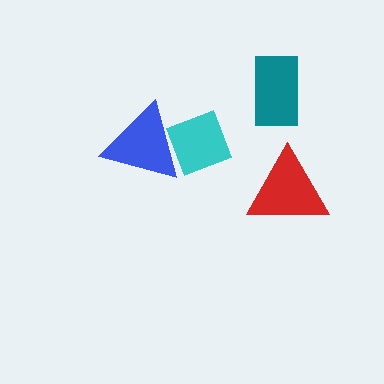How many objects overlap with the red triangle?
0 objects overlap with the red triangle.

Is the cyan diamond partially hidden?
Yes, it is partially covered by another shape.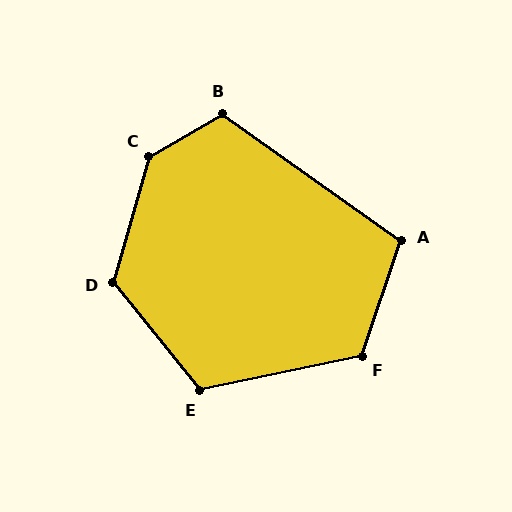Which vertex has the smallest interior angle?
A, at approximately 107 degrees.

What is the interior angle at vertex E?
Approximately 117 degrees (obtuse).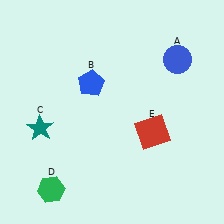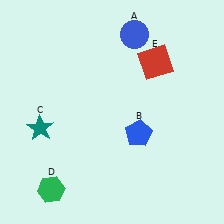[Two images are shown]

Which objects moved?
The objects that moved are: the blue circle (A), the blue pentagon (B), the red square (E).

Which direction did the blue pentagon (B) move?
The blue pentagon (B) moved down.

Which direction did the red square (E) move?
The red square (E) moved up.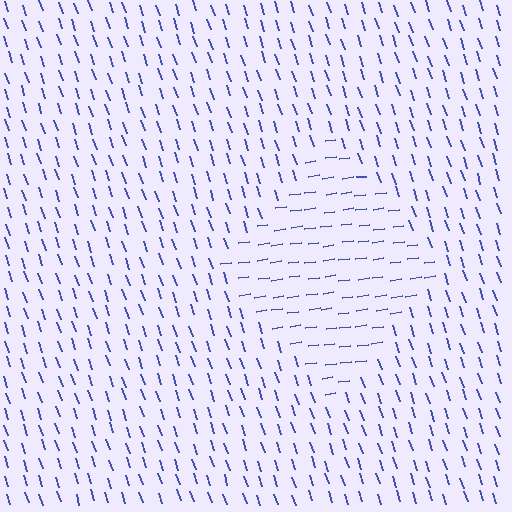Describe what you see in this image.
The image is filled with small blue line segments. A diamond region in the image has lines oriented differently from the surrounding lines, creating a visible texture boundary.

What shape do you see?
I see a diamond.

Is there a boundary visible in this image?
Yes, there is a texture boundary formed by a change in line orientation.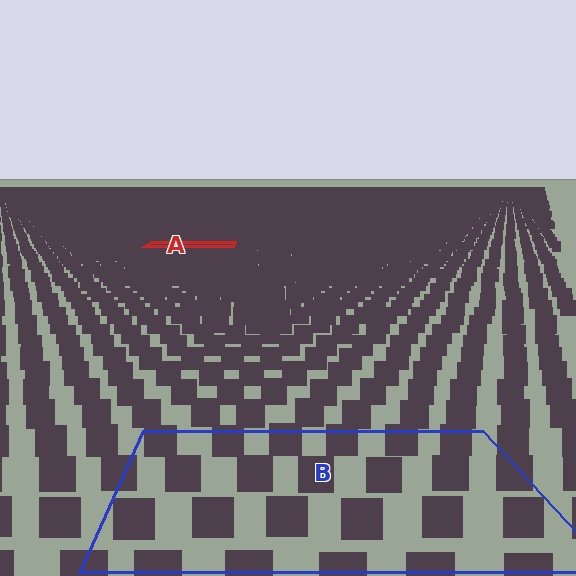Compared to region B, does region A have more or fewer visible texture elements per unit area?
Region A has more texture elements per unit area — they are packed more densely because it is farther away.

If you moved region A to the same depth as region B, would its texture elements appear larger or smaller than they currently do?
They would appear larger. At a closer depth, the same texture elements are projected at a bigger on-screen size.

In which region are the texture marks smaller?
The texture marks are smaller in region A, because it is farther away.